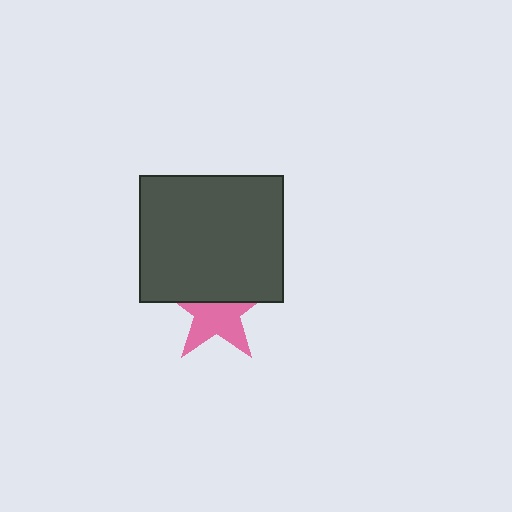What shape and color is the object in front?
The object in front is a dark gray rectangle.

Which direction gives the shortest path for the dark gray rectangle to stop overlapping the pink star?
Moving up gives the shortest separation.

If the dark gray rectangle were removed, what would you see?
You would see the complete pink star.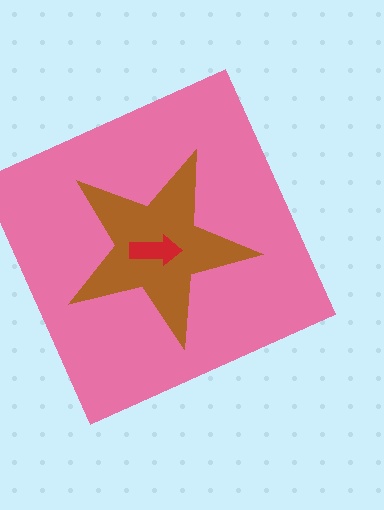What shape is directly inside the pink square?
The brown star.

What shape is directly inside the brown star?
The red arrow.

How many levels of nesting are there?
3.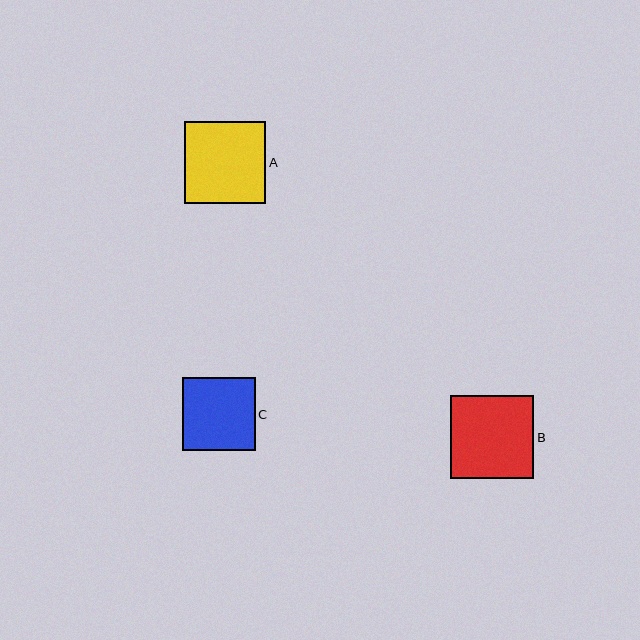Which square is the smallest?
Square C is the smallest with a size of approximately 72 pixels.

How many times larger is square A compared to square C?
Square A is approximately 1.1 times the size of square C.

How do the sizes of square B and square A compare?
Square B and square A are approximately the same size.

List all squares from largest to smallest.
From largest to smallest: B, A, C.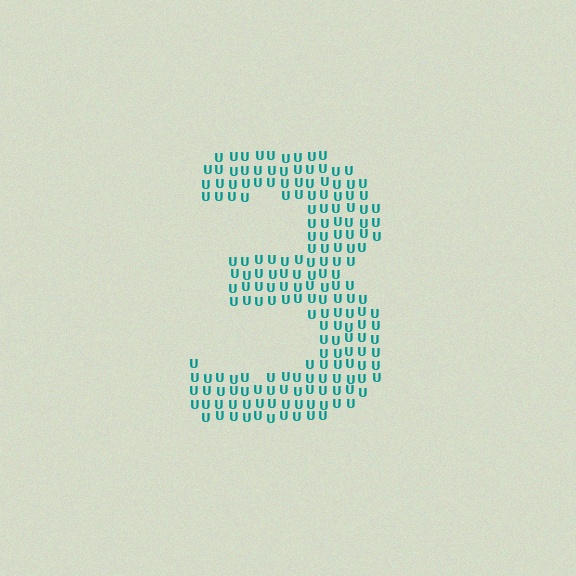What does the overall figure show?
The overall figure shows the digit 3.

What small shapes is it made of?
It is made of small letter U's.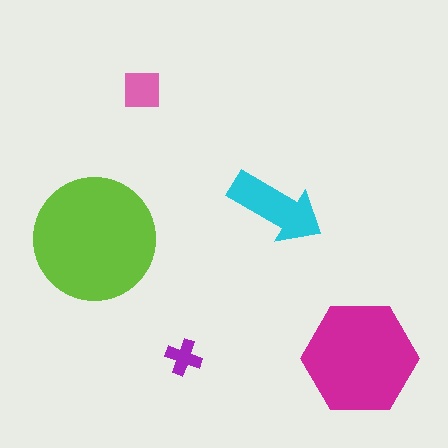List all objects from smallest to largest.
The purple cross, the pink square, the cyan arrow, the magenta hexagon, the lime circle.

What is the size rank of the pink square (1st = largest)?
4th.